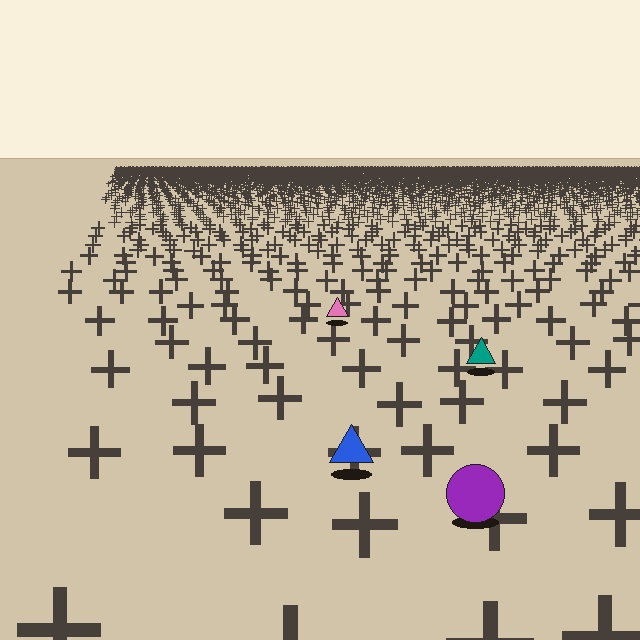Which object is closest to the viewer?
The purple circle is closest. The texture marks near it are larger and more spread out.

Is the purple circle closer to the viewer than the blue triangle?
Yes. The purple circle is closer — you can tell from the texture gradient: the ground texture is coarser near it.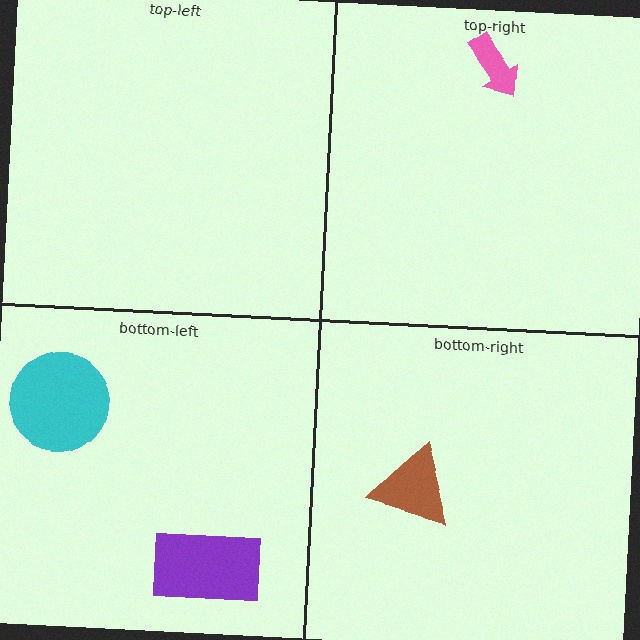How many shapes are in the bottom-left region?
2.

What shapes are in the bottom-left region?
The cyan circle, the purple rectangle.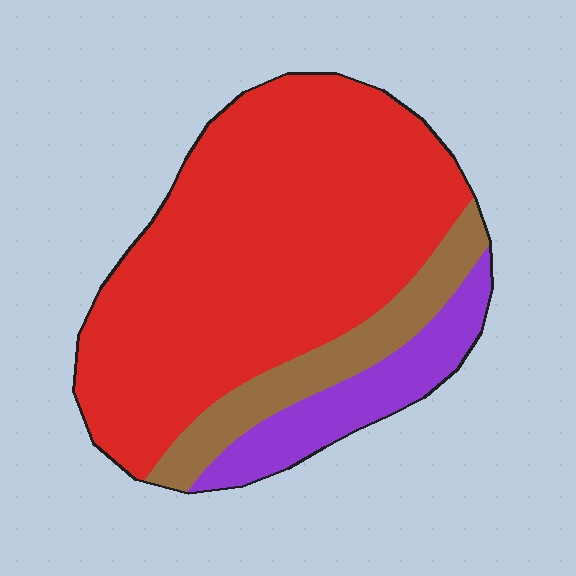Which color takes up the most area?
Red, at roughly 70%.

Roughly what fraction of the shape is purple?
Purple takes up about one eighth (1/8) of the shape.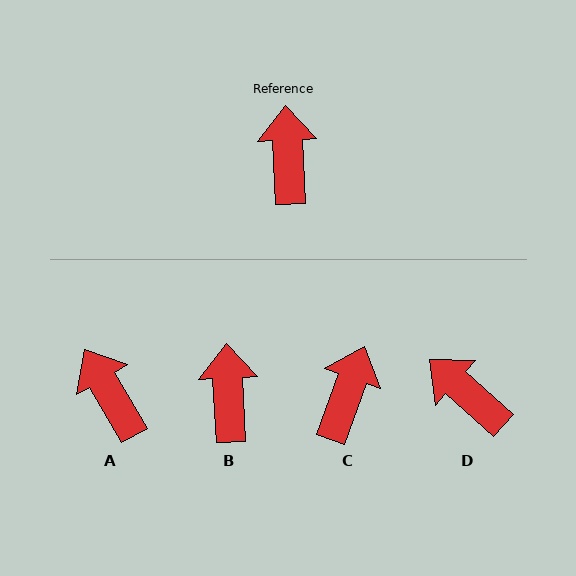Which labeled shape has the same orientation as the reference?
B.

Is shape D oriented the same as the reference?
No, it is off by about 46 degrees.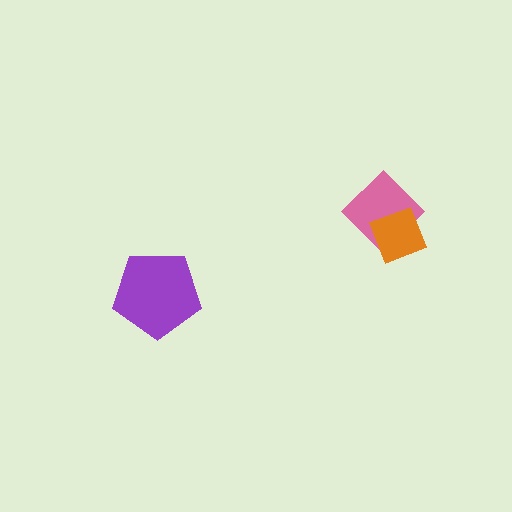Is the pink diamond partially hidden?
Yes, it is partially covered by another shape.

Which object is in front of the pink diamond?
The orange diamond is in front of the pink diamond.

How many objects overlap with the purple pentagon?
0 objects overlap with the purple pentagon.